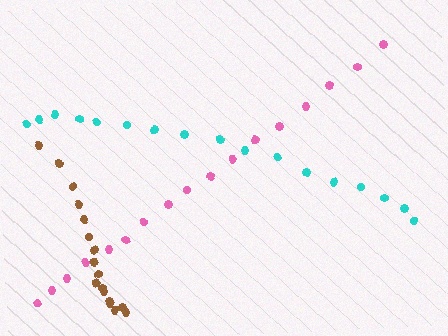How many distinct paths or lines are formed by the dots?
There are 3 distinct paths.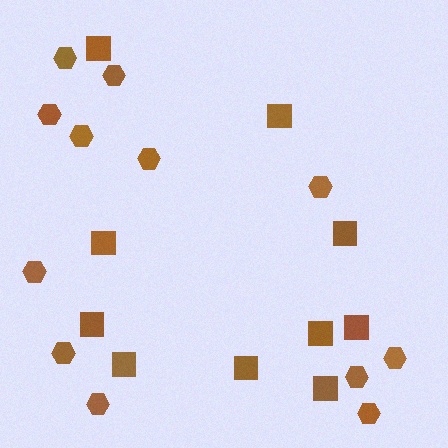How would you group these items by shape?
There are 2 groups: one group of squares (10) and one group of hexagons (12).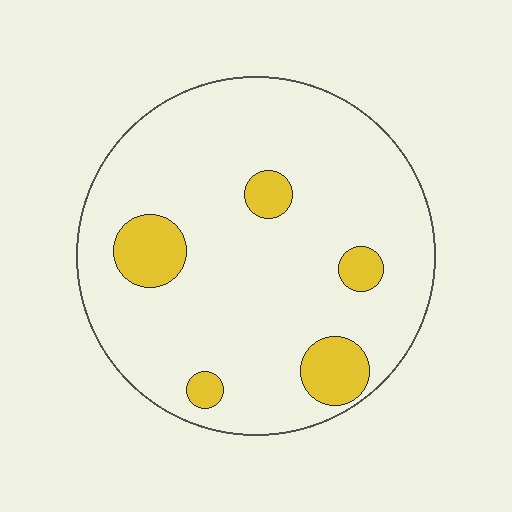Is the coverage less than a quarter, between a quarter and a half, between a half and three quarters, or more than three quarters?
Less than a quarter.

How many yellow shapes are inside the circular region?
5.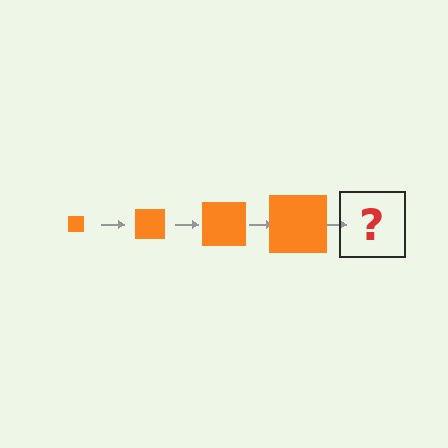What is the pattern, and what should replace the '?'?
The pattern is that the square gets progressively larger each step. The '?' should be an orange square, larger than the previous one.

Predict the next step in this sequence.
The next step is an orange square, larger than the previous one.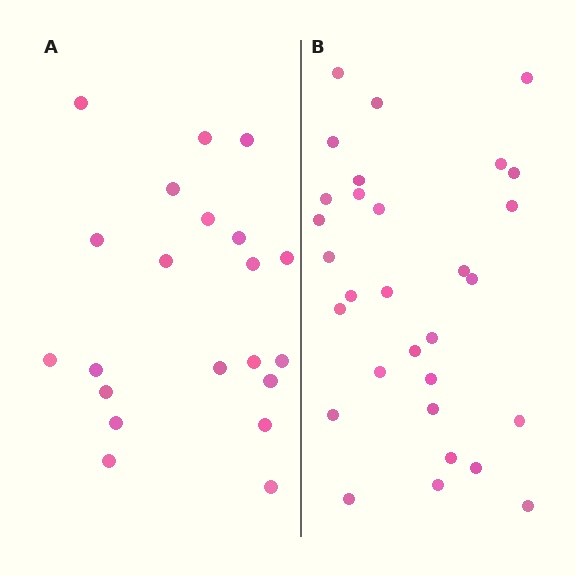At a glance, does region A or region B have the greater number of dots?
Region B (the right region) has more dots.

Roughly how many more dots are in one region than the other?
Region B has roughly 8 or so more dots than region A.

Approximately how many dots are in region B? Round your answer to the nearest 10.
About 30 dots.